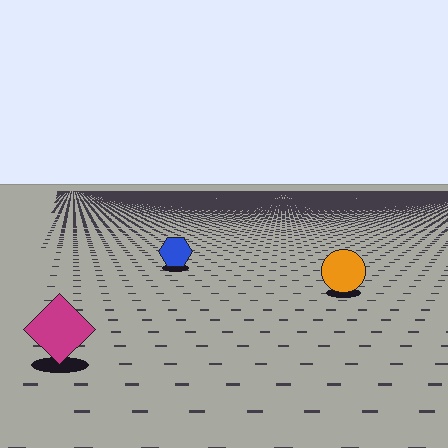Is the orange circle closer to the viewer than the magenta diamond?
No. The magenta diamond is closer — you can tell from the texture gradient: the ground texture is coarser near it.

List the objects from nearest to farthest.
From nearest to farthest: the magenta diamond, the orange circle, the blue hexagon.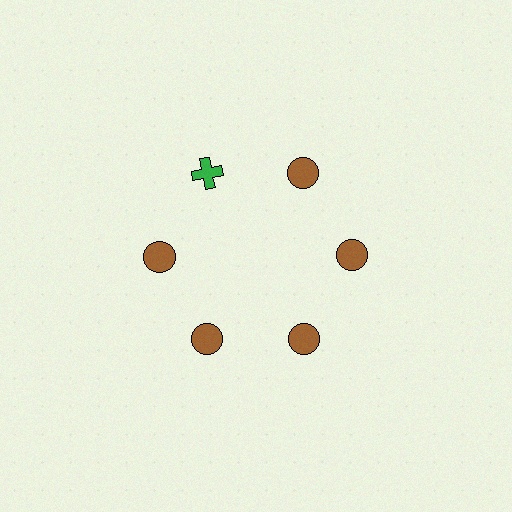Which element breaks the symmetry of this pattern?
The green cross at roughly the 11 o'clock position breaks the symmetry. All other shapes are brown circles.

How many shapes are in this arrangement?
There are 6 shapes arranged in a ring pattern.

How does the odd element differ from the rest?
It differs in both color (green instead of brown) and shape (cross instead of circle).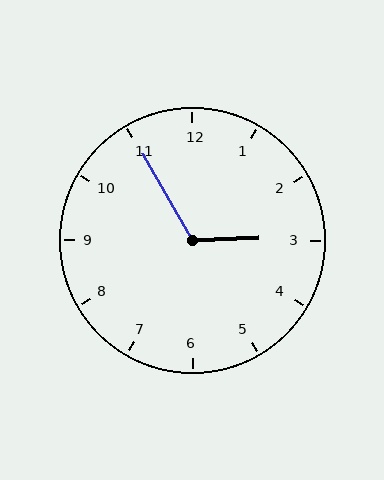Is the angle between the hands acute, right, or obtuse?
It is obtuse.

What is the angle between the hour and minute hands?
Approximately 118 degrees.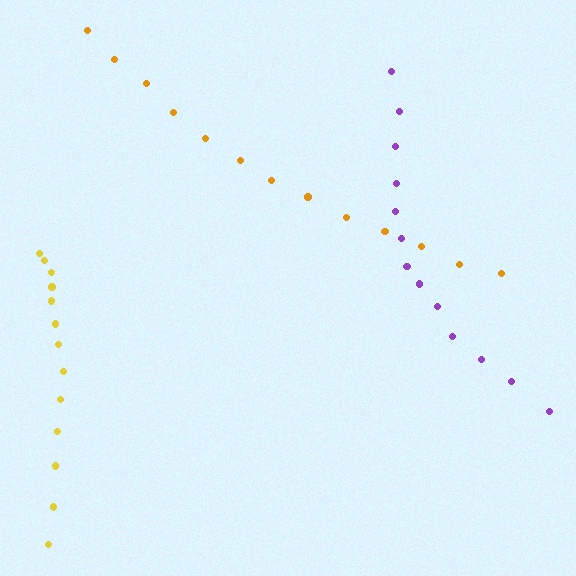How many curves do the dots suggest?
There are 3 distinct paths.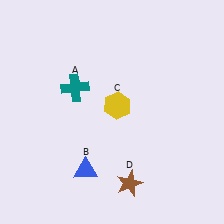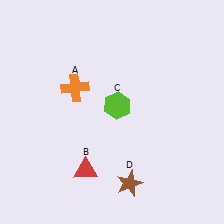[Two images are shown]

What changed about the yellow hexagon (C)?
In Image 1, C is yellow. In Image 2, it changed to lime.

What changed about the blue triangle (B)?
In Image 1, B is blue. In Image 2, it changed to red.